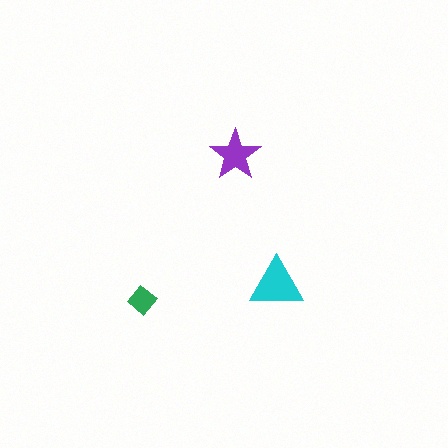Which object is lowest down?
The green diamond is bottommost.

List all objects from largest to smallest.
The cyan triangle, the purple star, the green diamond.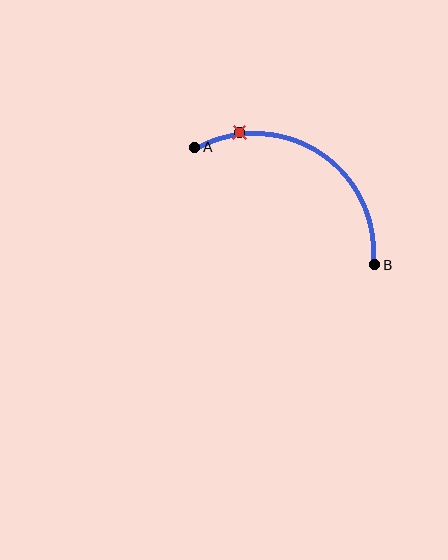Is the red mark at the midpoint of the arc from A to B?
No. The red mark lies on the arc but is closer to endpoint A. The arc midpoint would be at the point on the curve equidistant along the arc from both A and B.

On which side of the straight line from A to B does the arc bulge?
The arc bulges above the straight line connecting A and B.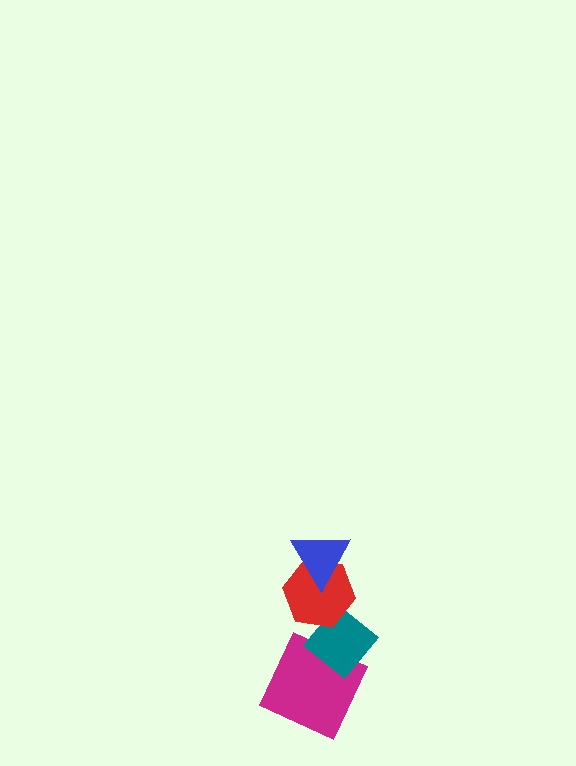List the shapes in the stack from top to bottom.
From top to bottom: the blue triangle, the red hexagon, the teal diamond, the magenta square.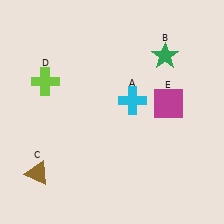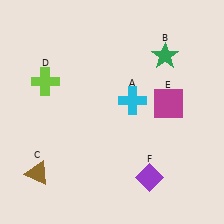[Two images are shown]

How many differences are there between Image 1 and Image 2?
There is 1 difference between the two images.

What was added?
A purple diamond (F) was added in Image 2.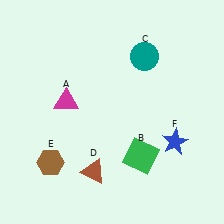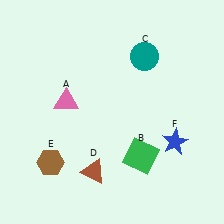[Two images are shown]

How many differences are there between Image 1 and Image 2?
There is 1 difference between the two images.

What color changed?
The triangle (A) changed from magenta in Image 1 to pink in Image 2.